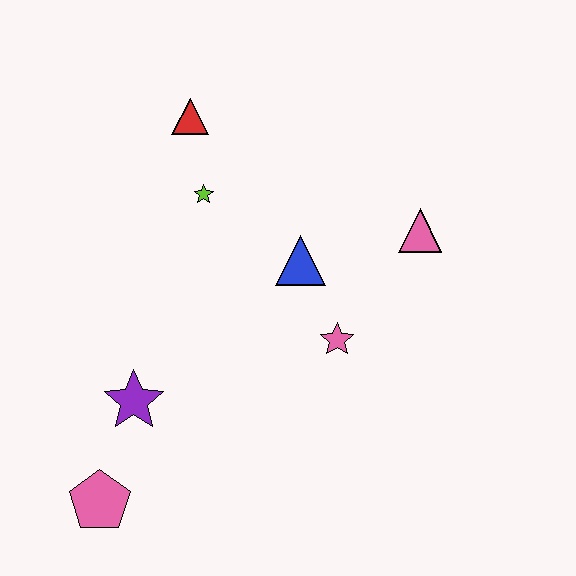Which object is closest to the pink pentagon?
The purple star is closest to the pink pentagon.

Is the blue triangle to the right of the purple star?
Yes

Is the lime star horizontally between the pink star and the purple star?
Yes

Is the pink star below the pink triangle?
Yes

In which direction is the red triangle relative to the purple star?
The red triangle is above the purple star.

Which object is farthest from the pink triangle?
The pink pentagon is farthest from the pink triangle.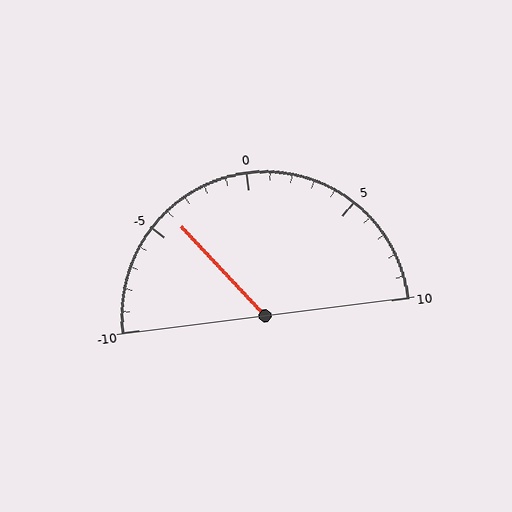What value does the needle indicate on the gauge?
The needle indicates approximately -4.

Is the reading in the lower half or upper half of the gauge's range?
The reading is in the lower half of the range (-10 to 10).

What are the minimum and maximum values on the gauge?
The gauge ranges from -10 to 10.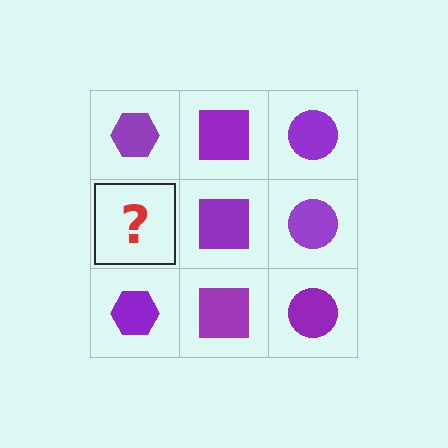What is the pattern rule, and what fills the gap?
The rule is that each column has a consistent shape. The gap should be filled with a purple hexagon.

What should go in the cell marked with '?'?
The missing cell should contain a purple hexagon.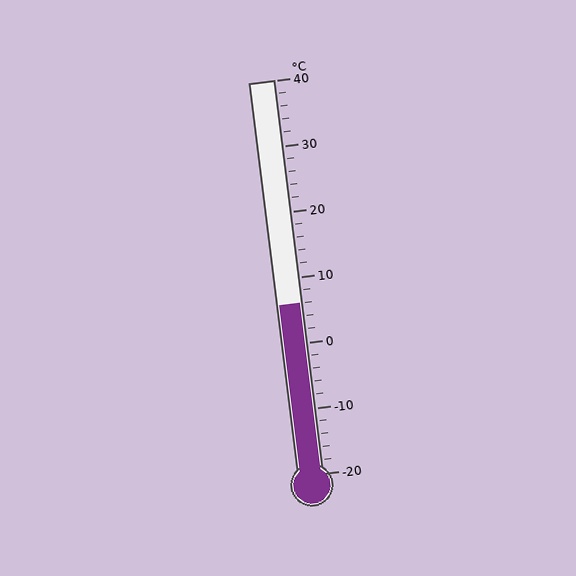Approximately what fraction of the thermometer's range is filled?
The thermometer is filled to approximately 45% of its range.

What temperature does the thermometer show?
The thermometer shows approximately 6°C.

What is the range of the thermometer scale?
The thermometer scale ranges from -20°C to 40°C.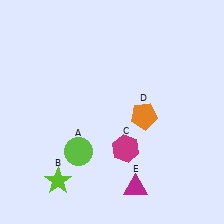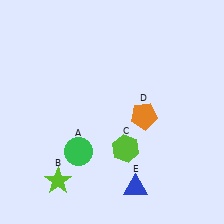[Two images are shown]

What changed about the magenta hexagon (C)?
In Image 1, C is magenta. In Image 2, it changed to lime.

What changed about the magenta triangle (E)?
In Image 1, E is magenta. In Image 2, it changed to blue.